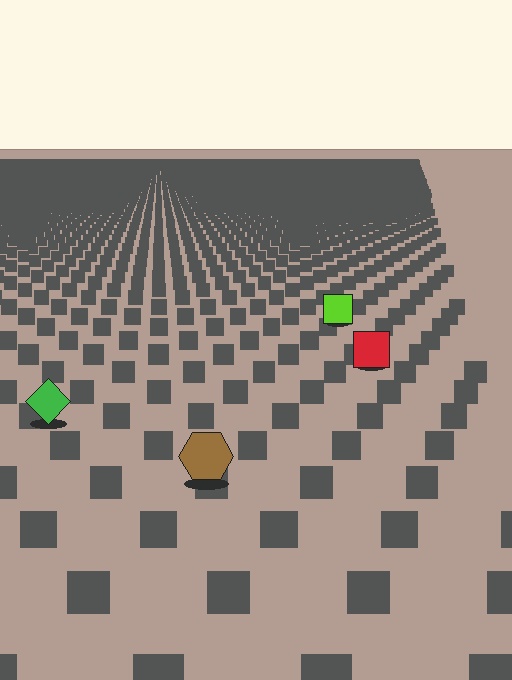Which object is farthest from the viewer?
The lime square is farthest from the viewer. It appears smaller and the ground texture around it is denser.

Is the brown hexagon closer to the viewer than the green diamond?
Yes. The brown hexagon is closer — you can tell from the texture gradient: the ground texture is coarser near it.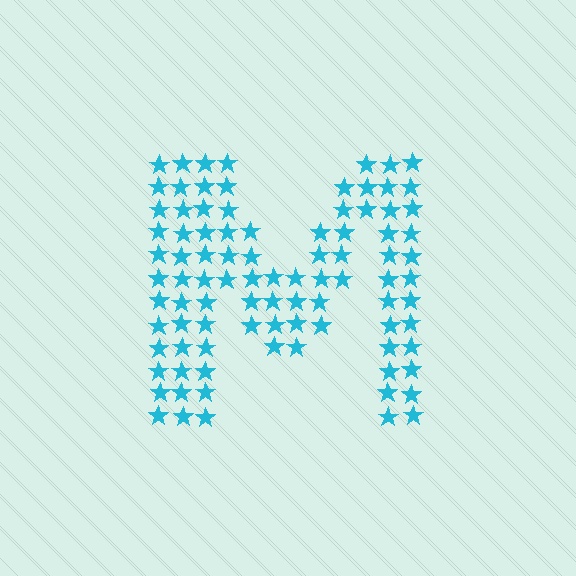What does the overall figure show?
The overall figure shows the letter M.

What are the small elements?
The small elements are stars.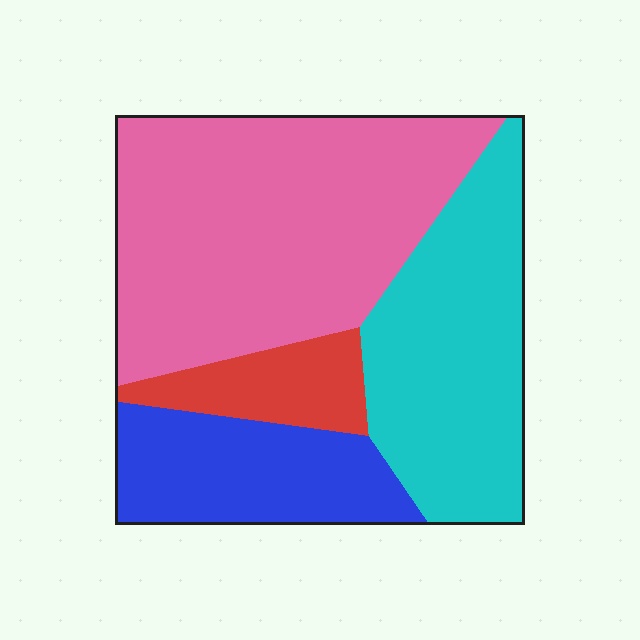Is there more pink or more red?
Pink.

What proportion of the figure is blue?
Blue covers roughly 20% of the figure.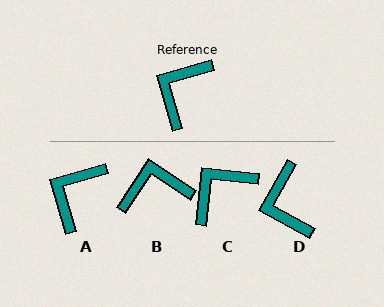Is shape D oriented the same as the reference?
No, it is off by about 45 degrees.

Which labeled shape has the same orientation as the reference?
A.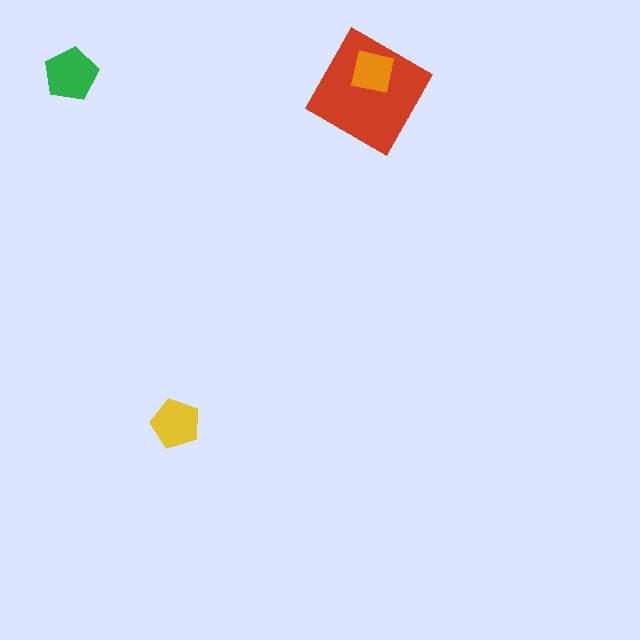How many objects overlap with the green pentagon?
0 objects overlap with the green pentagon.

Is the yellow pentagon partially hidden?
No, no other shape covers it.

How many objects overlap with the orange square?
1 object overlaps with the orange square.